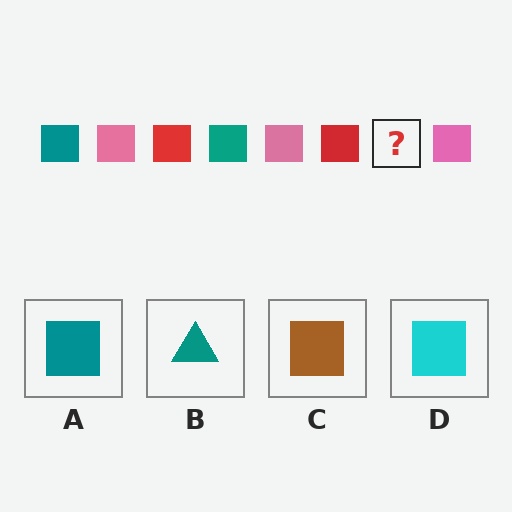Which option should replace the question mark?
Option A.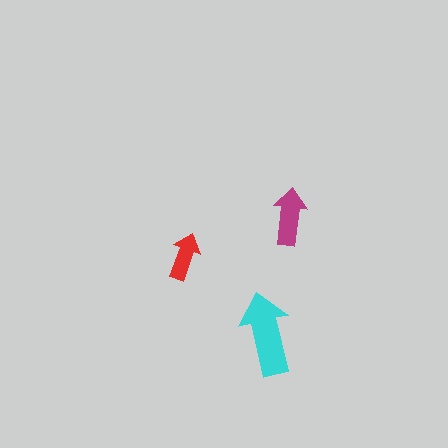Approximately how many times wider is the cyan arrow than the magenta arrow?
About 1.5 times wider.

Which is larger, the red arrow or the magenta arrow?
The magenta one.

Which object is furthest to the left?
The red arrow is leftmost.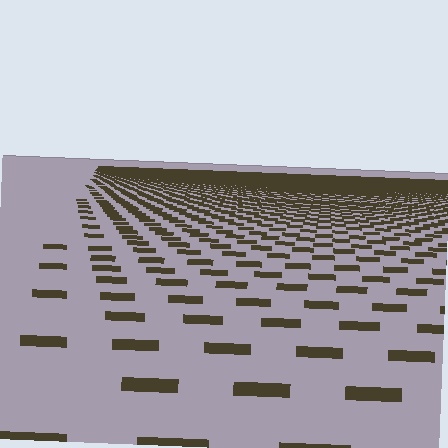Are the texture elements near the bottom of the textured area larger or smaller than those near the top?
Larger. Near the bottom, elements are closer to the viewer and appear at a bigger on-screen size.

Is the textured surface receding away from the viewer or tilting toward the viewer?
The surface is receding away from the viewer. Texture elements get smaller and denser toward the top.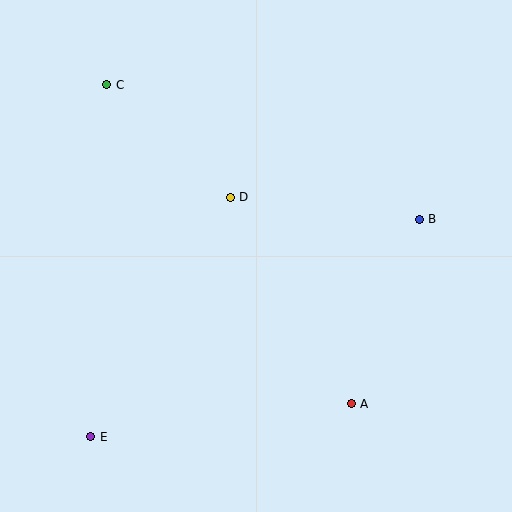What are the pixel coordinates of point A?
Point A is at (351, 404).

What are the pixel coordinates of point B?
Point B is at (419, 219).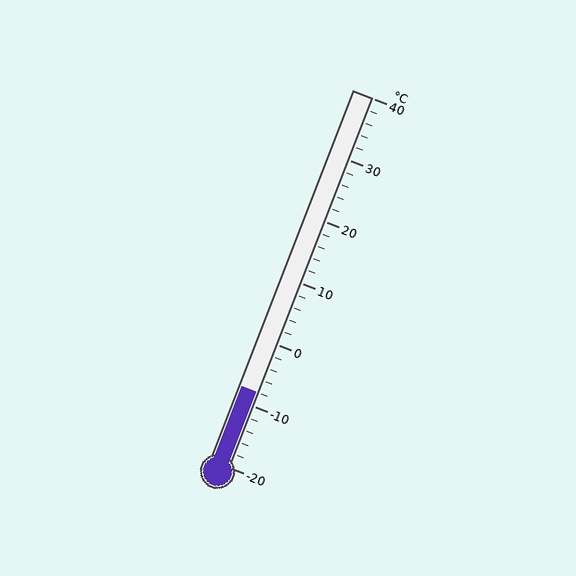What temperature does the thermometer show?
The thermometer shows approximately -8°C.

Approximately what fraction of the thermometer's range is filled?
The thermometer is filled to approximately 20% of its range.